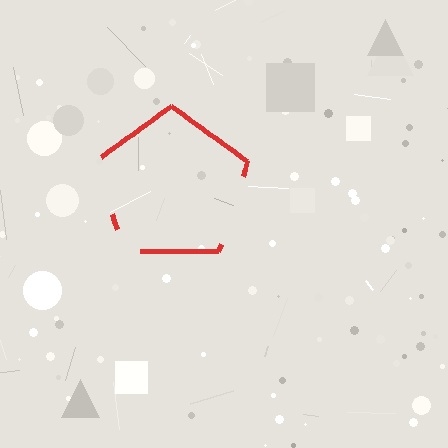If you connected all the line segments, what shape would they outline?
They would outline a pentagon.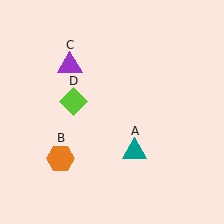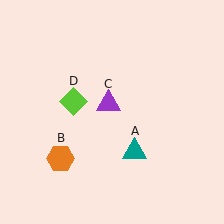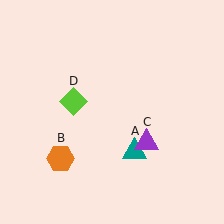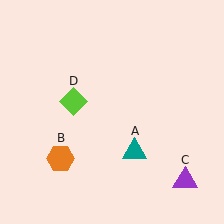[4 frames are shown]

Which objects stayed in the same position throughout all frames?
Teal triangle (object A) and orange hexagon (object B) and lime diamond (object D) remained stationary.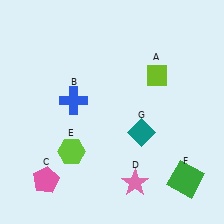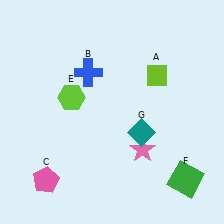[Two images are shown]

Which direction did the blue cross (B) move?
The blue cross (B) moved up.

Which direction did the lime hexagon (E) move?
The lime hexagon (E) moved up.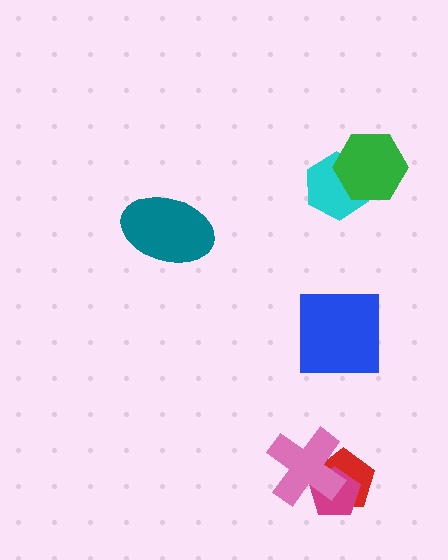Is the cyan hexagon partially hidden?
Yes, it is partially covered by another shape.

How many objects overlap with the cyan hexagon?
1 object overlaps with the cyan hexagon.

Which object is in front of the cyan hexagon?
The green hexagon is in front of the cyan hexagon.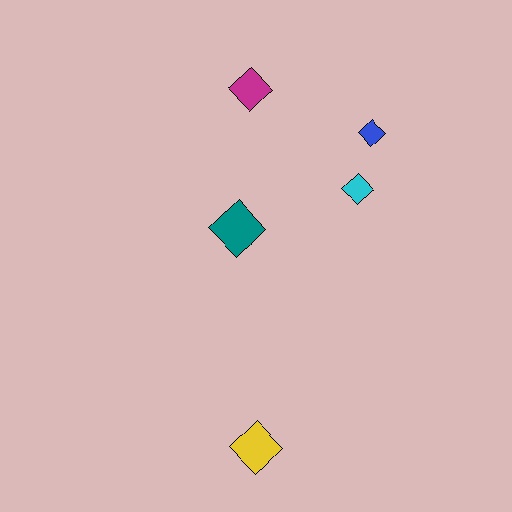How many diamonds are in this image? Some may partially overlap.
There are 5 diamonds.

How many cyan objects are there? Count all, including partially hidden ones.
There is 1 cyan object.